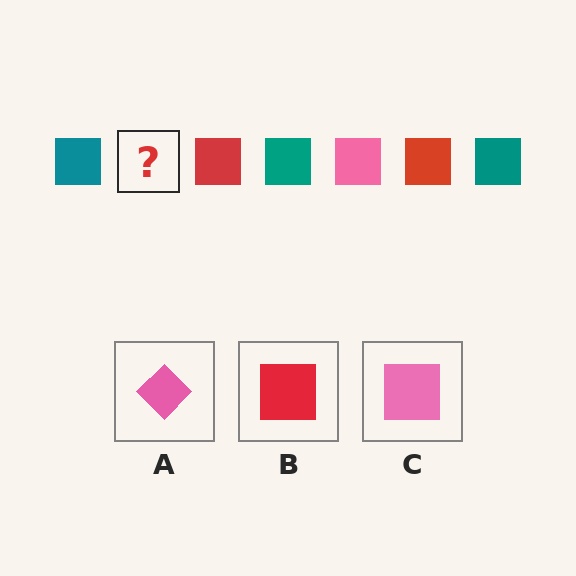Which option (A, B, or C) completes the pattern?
C.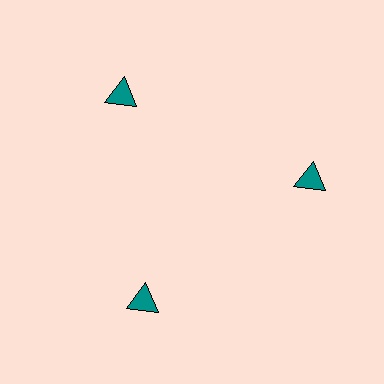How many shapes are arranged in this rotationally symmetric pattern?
There are 3 shapes, arranged in 3 groups of 1.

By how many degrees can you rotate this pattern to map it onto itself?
The pattern maps onto itself every 120 degrees of rotation.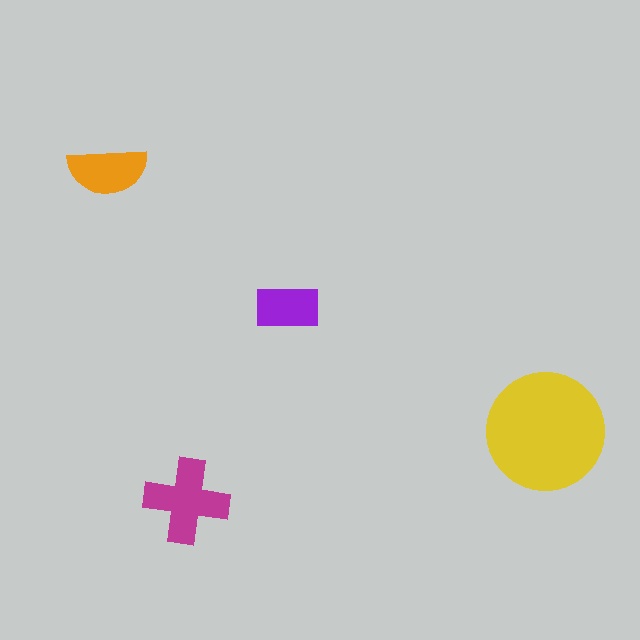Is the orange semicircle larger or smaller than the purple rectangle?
Larger.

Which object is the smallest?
The purple rectangle.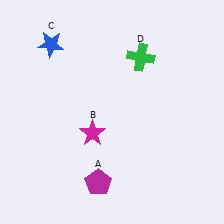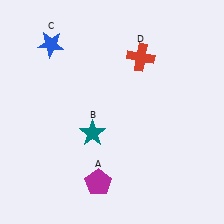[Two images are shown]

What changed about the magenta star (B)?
In Image 1, B is magenta. In Image 2, it changed to teal.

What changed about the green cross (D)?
In Image 1, D is green. In Image 2, it changed to red.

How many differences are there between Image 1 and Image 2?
There are 2 differences between the two images.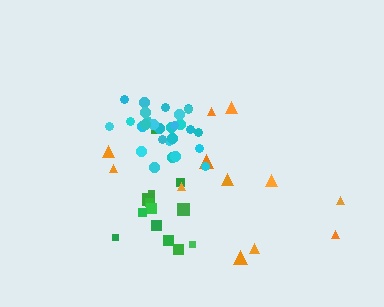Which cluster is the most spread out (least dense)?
Orange.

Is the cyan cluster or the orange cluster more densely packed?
Cyan.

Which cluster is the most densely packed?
Cyan.